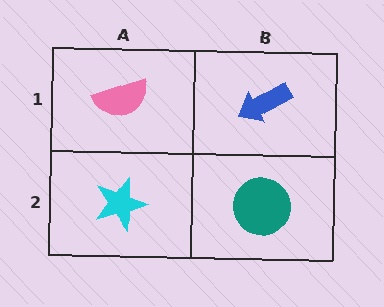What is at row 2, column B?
A teal circle.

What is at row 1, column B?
A blue arrow.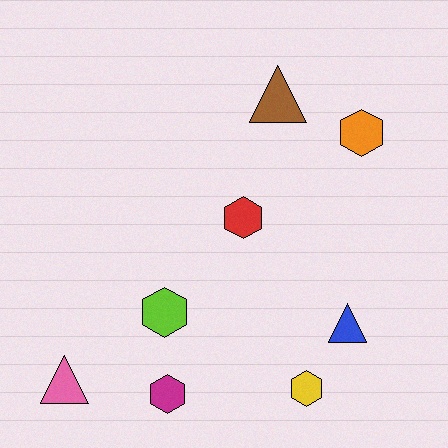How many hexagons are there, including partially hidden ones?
There are 5 hexagons.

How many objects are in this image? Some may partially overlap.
There are 8 objects.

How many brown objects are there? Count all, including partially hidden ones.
There is 1 brown object.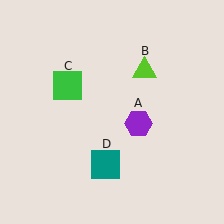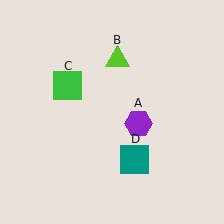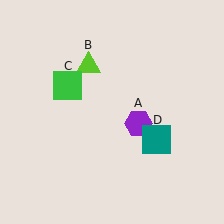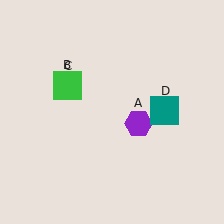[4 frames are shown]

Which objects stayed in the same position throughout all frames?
Purple hexagon (object A) and green square (object C) remained stationary.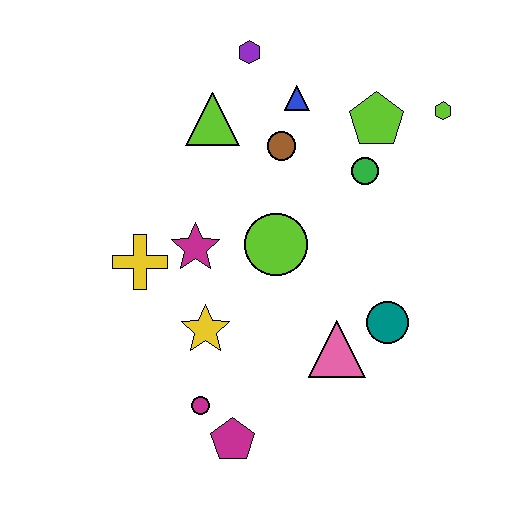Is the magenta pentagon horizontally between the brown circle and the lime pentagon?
No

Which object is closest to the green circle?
The lime pentagon is closest to the green circle.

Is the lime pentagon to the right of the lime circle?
Yes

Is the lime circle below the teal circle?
No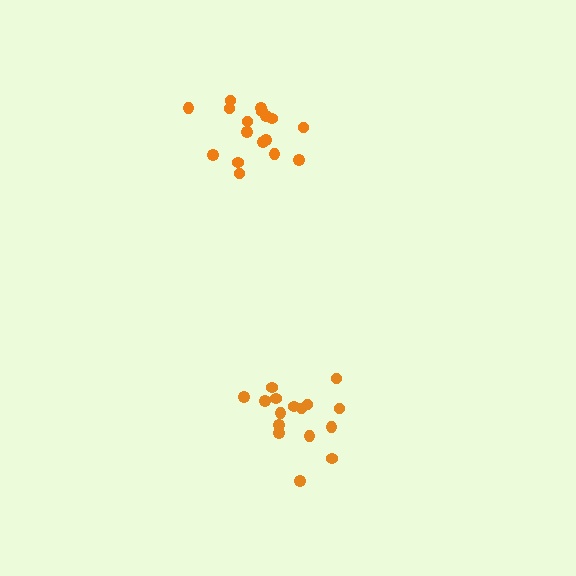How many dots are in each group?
Group 1: 16 dots, Group 2: 17 dots (33 total).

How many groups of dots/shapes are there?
There are 2 groups.